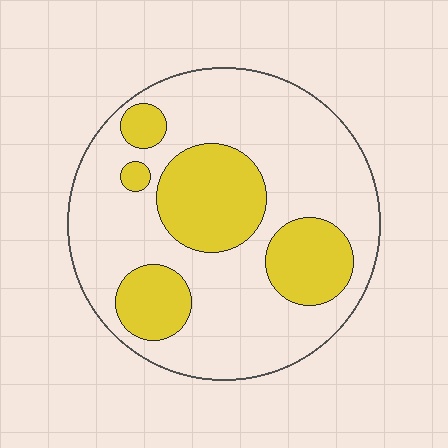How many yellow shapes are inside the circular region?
5.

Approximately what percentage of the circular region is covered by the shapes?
Approximately 30%.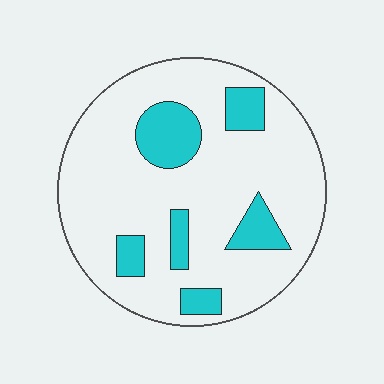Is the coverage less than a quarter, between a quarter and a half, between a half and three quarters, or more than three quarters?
Less than a quarter.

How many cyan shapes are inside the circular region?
6.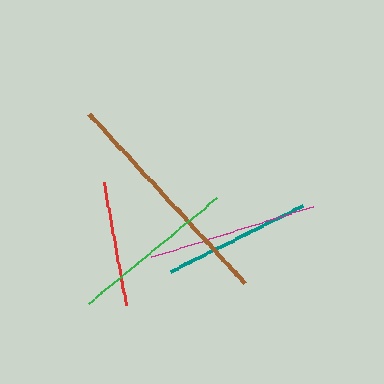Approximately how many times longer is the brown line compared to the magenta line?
The brown line is approximately 1.4 times the length of the magenta line.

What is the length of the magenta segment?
The magenta segment is approximately 169 pixels long.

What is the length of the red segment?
The red segment is approximately 125 pixels long.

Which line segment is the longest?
The brown line is the longest at approximately 230 pixels.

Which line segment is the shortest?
The red line is the shortest at approximately 125 pixels.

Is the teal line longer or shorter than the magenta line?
The magenta line is longer than the teal line.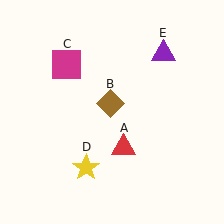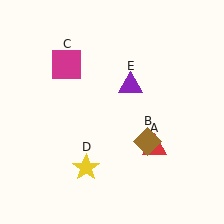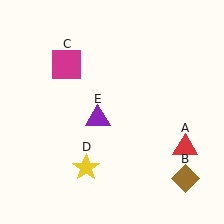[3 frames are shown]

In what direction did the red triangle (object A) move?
The red triangle (object A) moved right.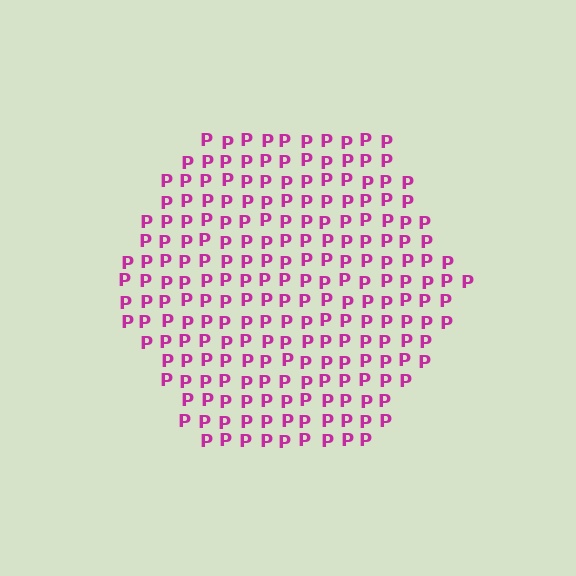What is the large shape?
The large shape is a hexagon.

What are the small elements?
The small elements are letter P's.